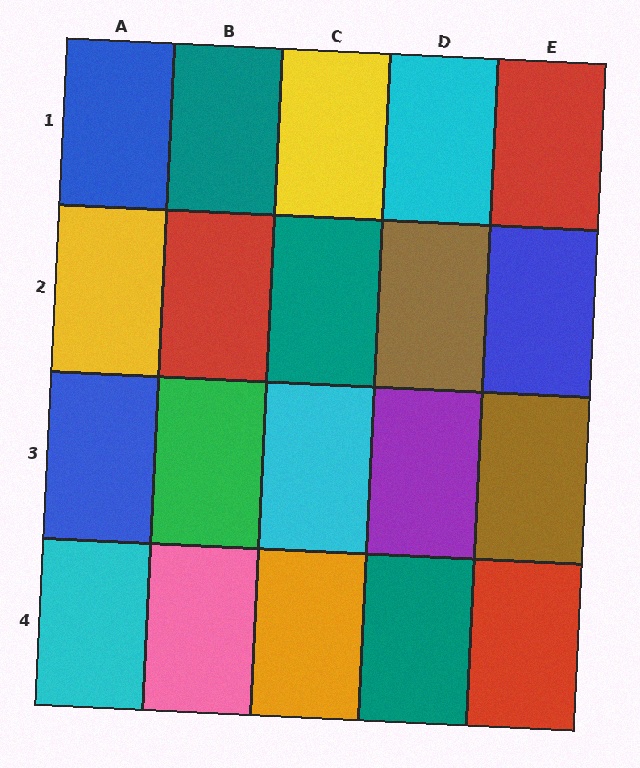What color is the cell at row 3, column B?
Green.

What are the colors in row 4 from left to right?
Cyan, pink, orange, teal, red.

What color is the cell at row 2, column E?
Blue.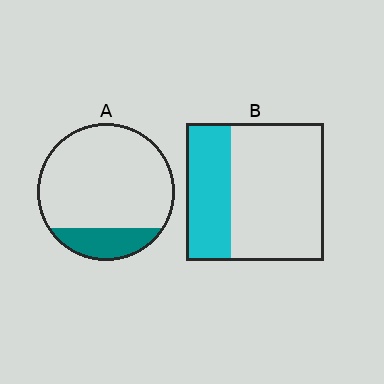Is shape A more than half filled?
No.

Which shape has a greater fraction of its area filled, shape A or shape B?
Shape B.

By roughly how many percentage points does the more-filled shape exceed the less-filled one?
By roughly 15 percentage points (B over A).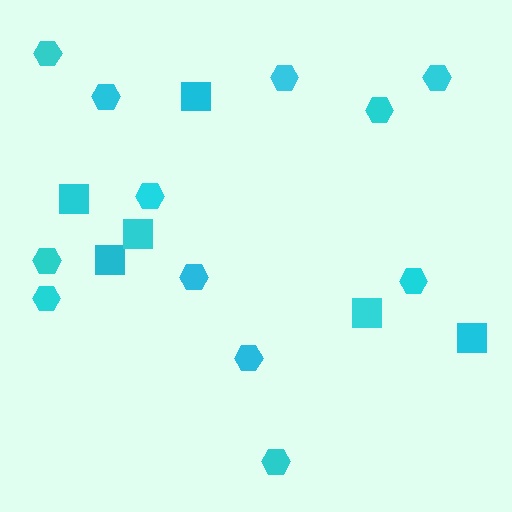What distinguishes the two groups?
There are 2 groups: one group of hexagons (12) and one group of squares (6).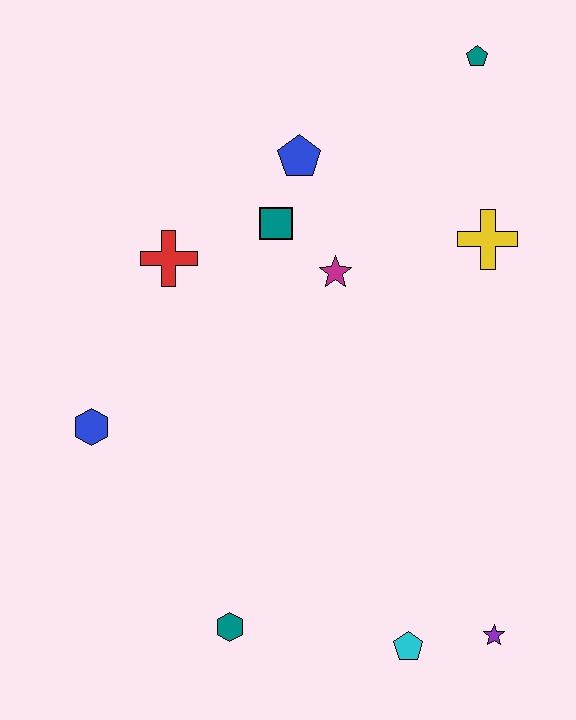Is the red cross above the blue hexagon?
Yes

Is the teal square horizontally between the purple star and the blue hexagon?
Yes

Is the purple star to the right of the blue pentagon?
Yes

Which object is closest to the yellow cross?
The magenta star is closest to the yellow cross.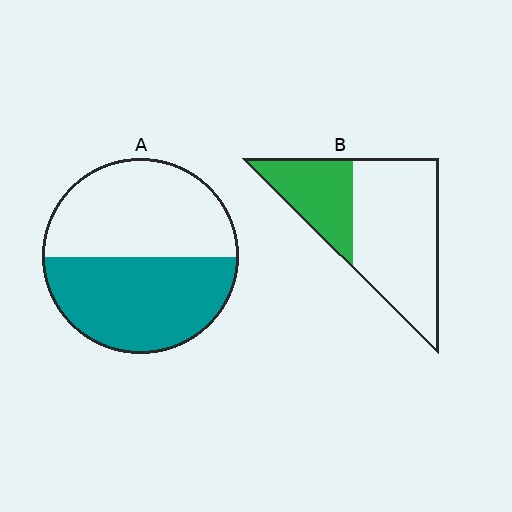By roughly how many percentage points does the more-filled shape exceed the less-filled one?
By roughly 15 percentage points (A over B).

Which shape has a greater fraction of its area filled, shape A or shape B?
Shape A.